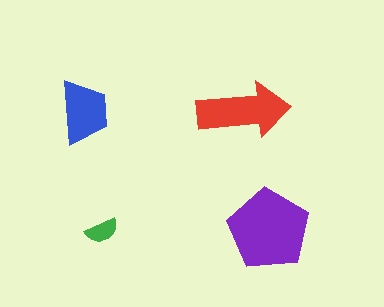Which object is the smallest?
The green semicircle.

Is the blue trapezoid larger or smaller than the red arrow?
Smaller.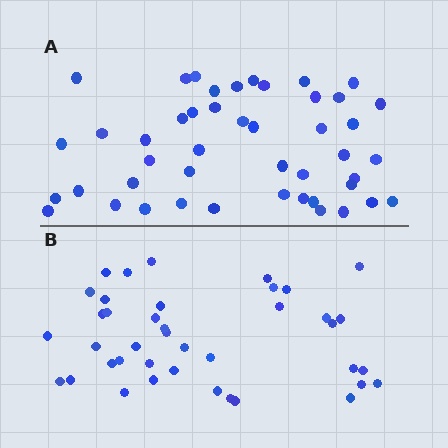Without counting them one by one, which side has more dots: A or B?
Region A (the top region) has more dots.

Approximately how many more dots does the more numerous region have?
Region A has about 6 more dots than region B.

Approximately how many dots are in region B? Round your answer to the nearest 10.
About 40 dots.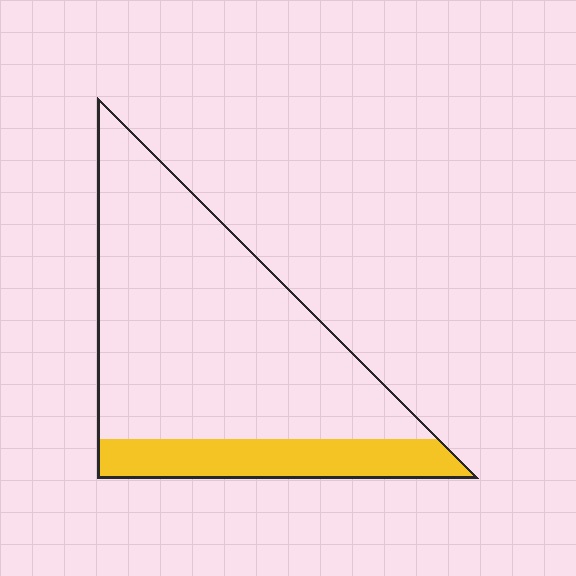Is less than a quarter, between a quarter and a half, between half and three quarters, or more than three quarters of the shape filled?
Less than a quarter.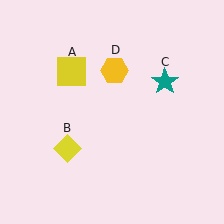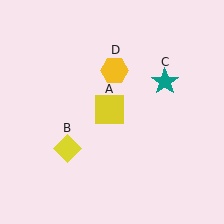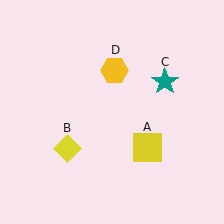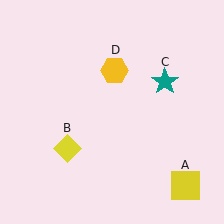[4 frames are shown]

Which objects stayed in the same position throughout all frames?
Yellow diamond (object B) and teal star (object C) and yellow hexagon (object D) remained stationary.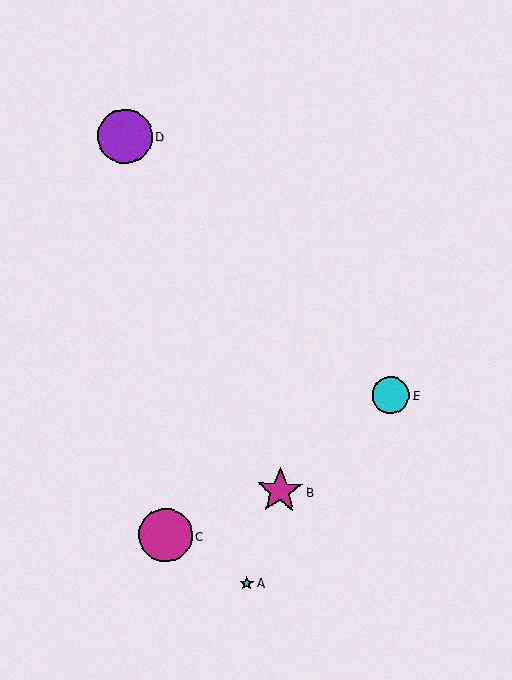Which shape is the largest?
The purple circle (labeled D) is the largest.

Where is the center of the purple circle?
The center of the purple circle is at (125, 136).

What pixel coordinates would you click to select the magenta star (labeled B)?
Click at (280, 491) to select the magenta star B.